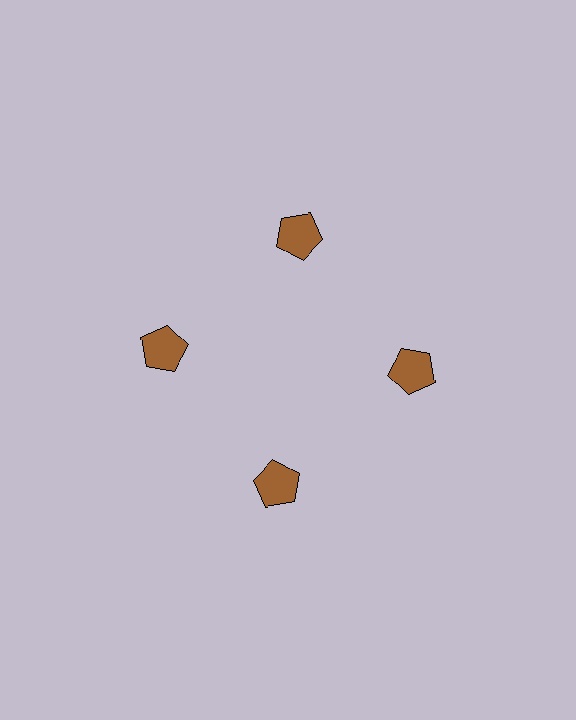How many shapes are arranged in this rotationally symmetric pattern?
There are 4 shapes, arranged in 4 groups of 1.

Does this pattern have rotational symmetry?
Yes, this pattern has 4-fold rotational symmetry. It looks the same after rotating 90 degrees around the center.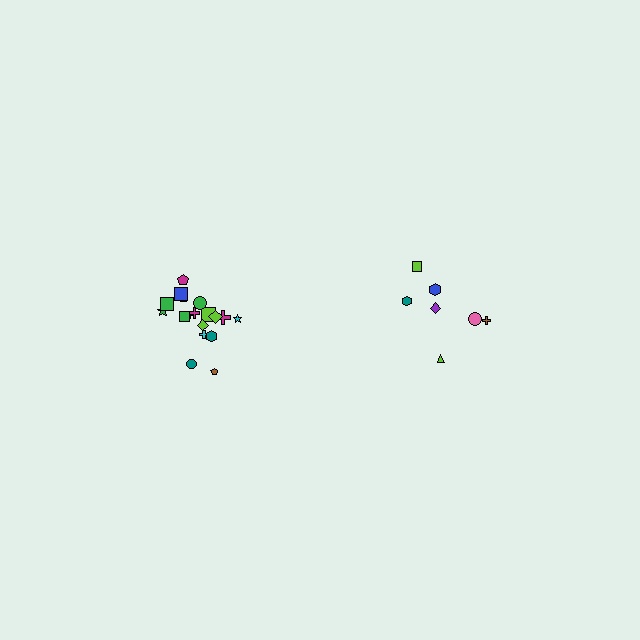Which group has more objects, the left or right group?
The left group.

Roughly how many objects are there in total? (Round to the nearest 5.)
Roughly 25 objects in total.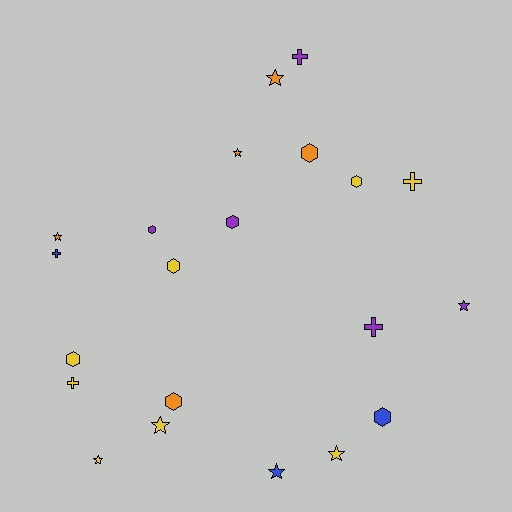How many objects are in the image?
There are 21 objects.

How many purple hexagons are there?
There are 2 purple hexagons.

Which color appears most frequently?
Yellow, with 8 objects.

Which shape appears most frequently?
Star, with 8 objects.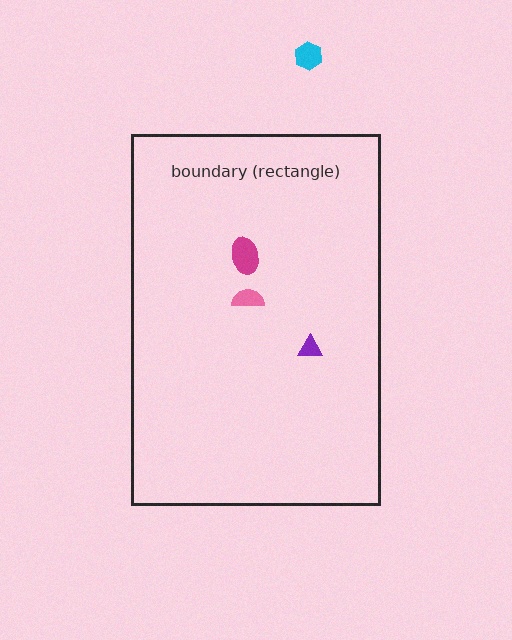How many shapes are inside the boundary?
3 inside, 1 outside.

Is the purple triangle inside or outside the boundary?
Inside.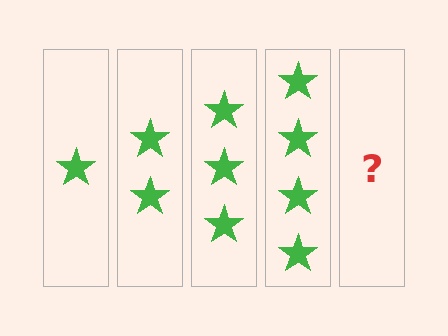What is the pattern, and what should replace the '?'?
The pattern is that each step adds one more star. The '?' should be 5 stars.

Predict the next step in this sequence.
The next step is 5 stars.